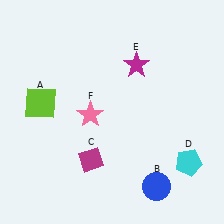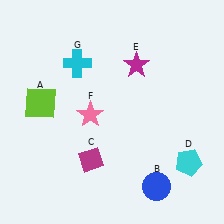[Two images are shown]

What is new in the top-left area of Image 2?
A cyan cross (G) was added in the top-left area of Image 2.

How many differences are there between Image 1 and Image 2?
There is 1 difference between the two images.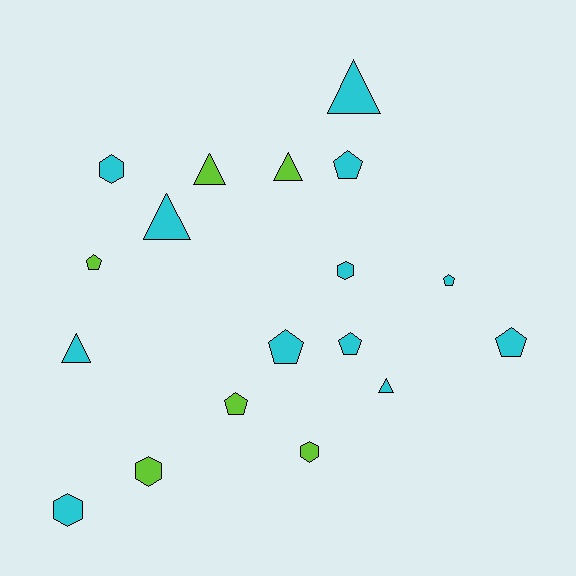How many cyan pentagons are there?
There are 5 cyan pentagons.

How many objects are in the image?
There are 18 objects.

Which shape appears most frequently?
Pentagon, with 7 objects.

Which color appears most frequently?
Cyan, with 12 objects.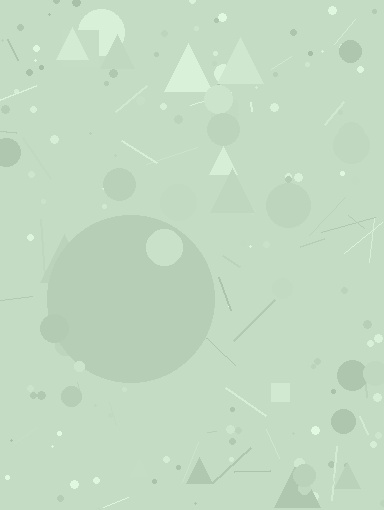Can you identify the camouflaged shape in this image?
The camouflaged shape is a circle.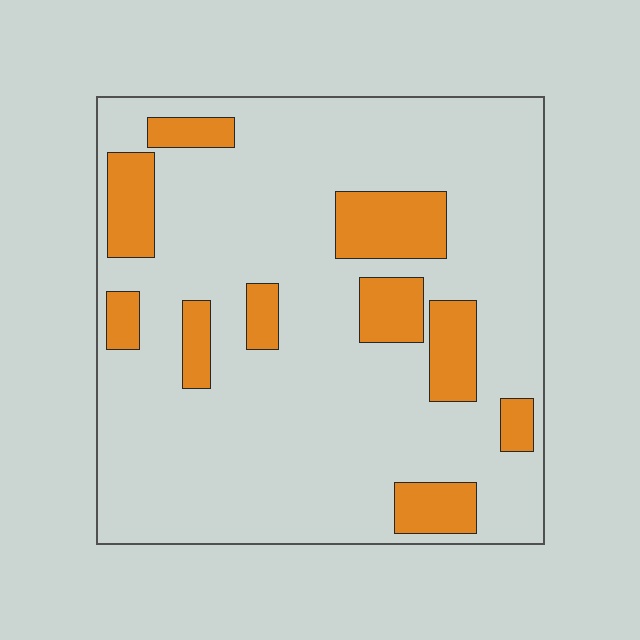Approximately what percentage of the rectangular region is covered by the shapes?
Approximately 20%.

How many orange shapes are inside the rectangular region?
10.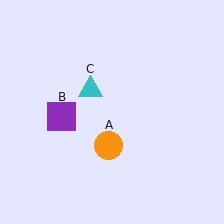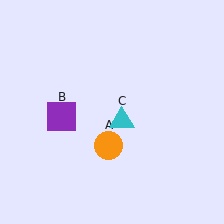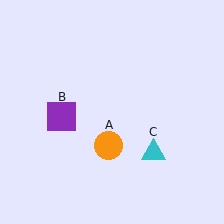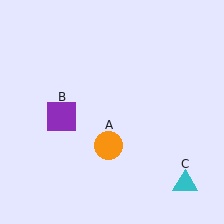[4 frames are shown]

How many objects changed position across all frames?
1 object changed position: cyan triangle (object C).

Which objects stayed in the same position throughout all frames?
Orange circle (object A) and purple square (object B) remained stationary.